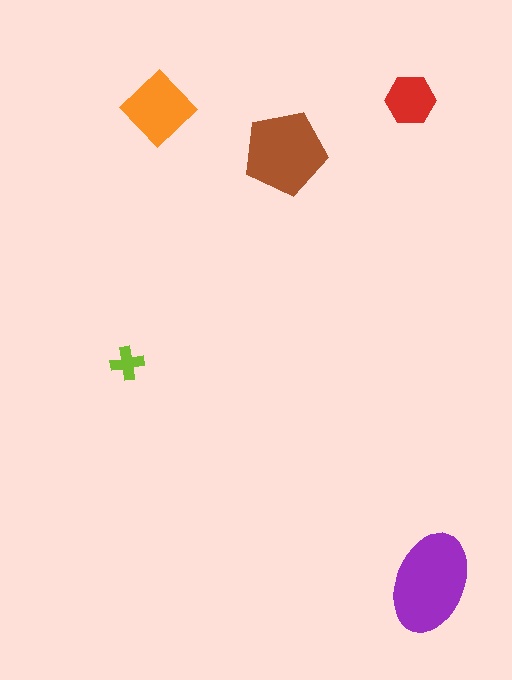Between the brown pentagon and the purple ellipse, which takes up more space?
The purple ellipse.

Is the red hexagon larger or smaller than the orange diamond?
Smaller.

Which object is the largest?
The purple ellipse.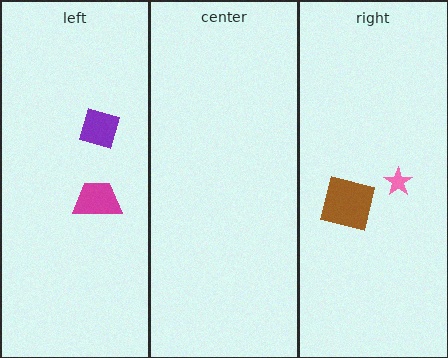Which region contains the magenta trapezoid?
The left region.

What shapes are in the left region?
The magenta trapezoid, the purple diamond.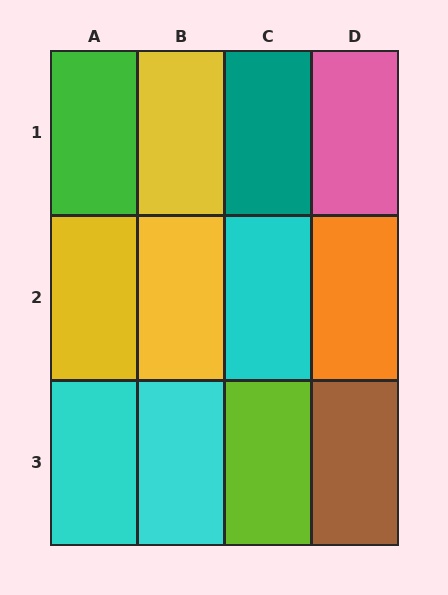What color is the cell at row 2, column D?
Orange.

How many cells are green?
1 cell is green.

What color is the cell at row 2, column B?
Yellow.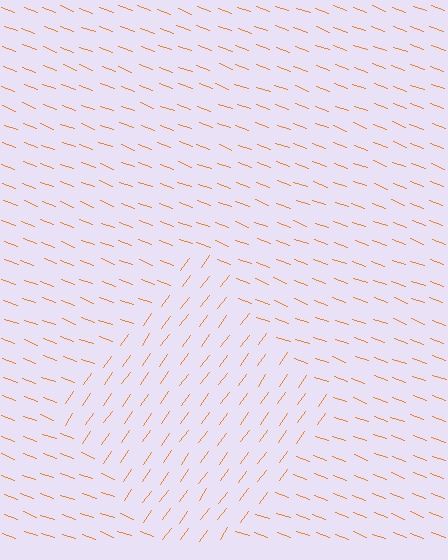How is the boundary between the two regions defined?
The boundary is defined purely by a change in line orientation (approximately 74 degrees difference). All lines are the same color and thickness.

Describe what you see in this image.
The image is filled with small orange line segments. A diamond region in the image has lines oriented differently from the surrounding lines, creating a visible texture boundary.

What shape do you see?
I see a diamond.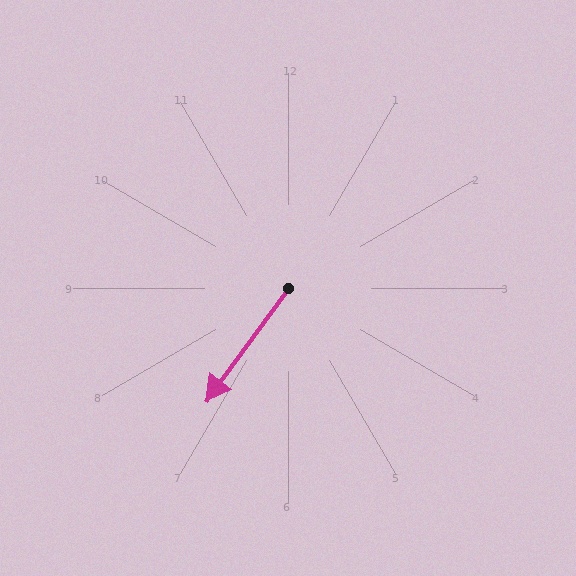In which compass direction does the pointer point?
Southwest.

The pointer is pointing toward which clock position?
Roughly 7 o'clock.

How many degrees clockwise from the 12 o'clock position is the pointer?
Approximately 216 degrees.